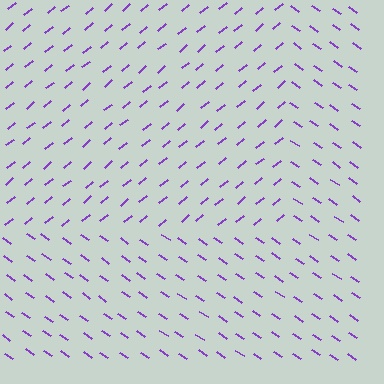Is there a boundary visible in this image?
Yes, there is a texture boundary formed by a change in line orientation.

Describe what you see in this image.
The image is filled with small purple line segments. A rectangle region in the image has lines oriented differently from the surrounding lines, creating a visible texture boundary.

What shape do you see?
I see a rectangle.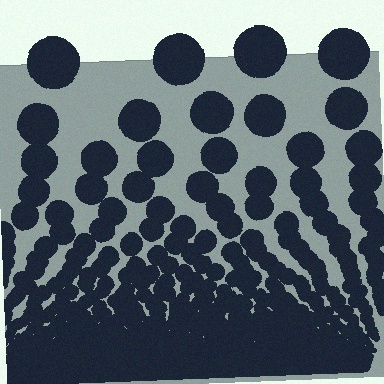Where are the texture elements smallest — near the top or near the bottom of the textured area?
Near the bottom.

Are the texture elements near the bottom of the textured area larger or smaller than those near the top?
Smaller. The gradient is inverted — elements near the bottom are smaller and denser.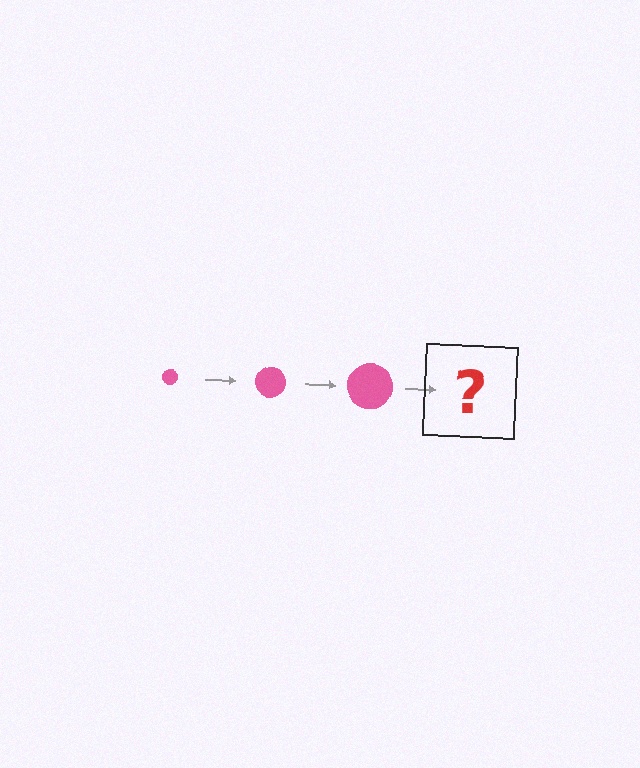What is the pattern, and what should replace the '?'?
The pattern is that the circle gets progressively larger each step. The '?' should be a pink circle, larger than the previous one.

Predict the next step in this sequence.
The next step is a pink circle, larger than the previous one.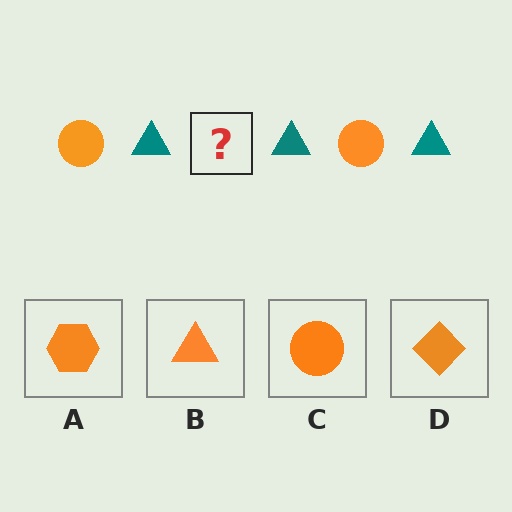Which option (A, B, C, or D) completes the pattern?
C.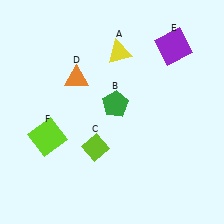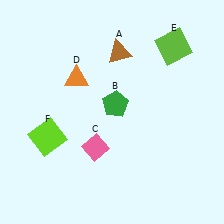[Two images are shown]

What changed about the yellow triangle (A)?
In Image 1, A is yellow. In Image 2, it changed to brown.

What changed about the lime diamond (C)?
In Image 1, C is lime. In Image 2, it changed to pink.